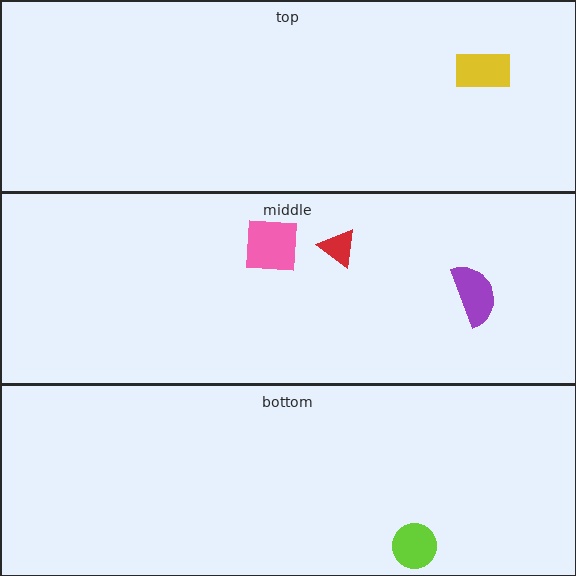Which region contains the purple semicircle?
The middle region.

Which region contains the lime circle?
The bottom region.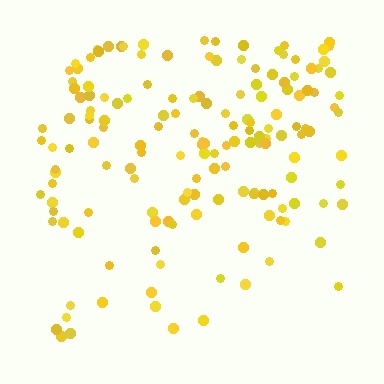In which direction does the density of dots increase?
From bottom to top, with the top side densest.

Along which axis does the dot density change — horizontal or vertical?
Vertical.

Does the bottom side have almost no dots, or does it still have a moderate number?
Still a moderate number, just noticeably fewer than the top.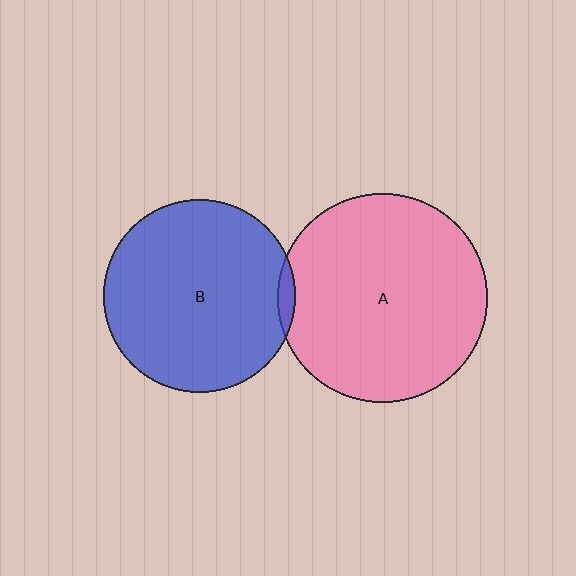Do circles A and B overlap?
Yes.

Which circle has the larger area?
Circle A (pink).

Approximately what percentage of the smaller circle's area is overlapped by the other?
Approximately 5%.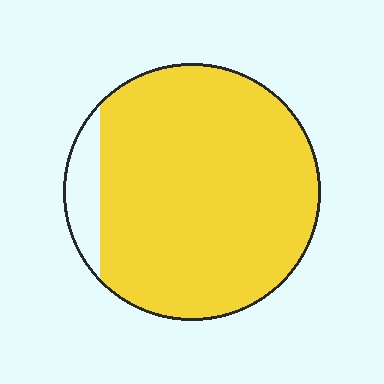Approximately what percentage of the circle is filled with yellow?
Approximately 90%.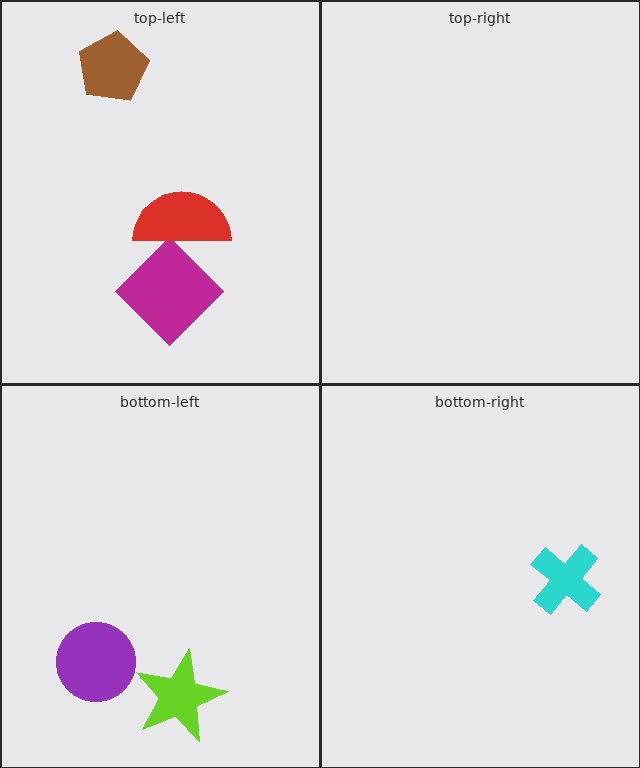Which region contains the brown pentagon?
The top-left region.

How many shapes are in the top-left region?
3.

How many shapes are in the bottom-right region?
1.